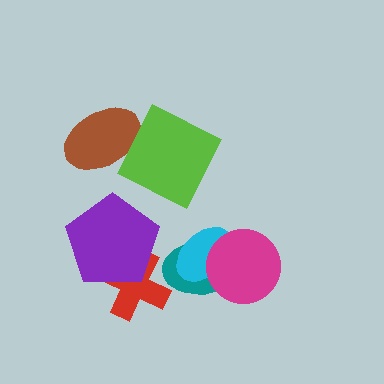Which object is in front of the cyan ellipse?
The magenta circle is in front of the cyan ellipse.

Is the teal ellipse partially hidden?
Yes, it is partially covered by another shape.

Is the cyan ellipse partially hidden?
Yes, it is partially covered by another shape.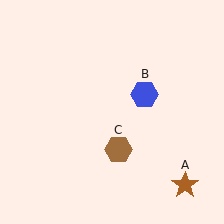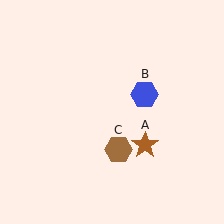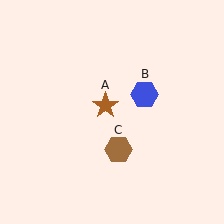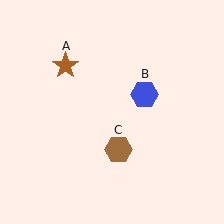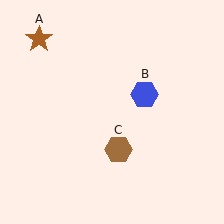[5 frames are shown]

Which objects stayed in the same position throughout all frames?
Blue hexagon (object B) and brown hexagon (object C) remained stationary.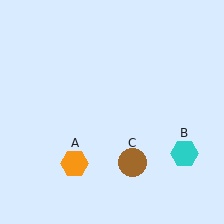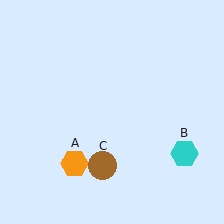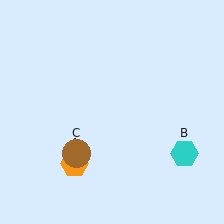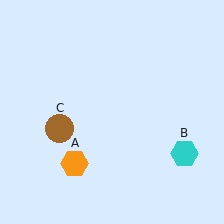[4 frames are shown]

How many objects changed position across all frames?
1 object changed position: brown circle (object C).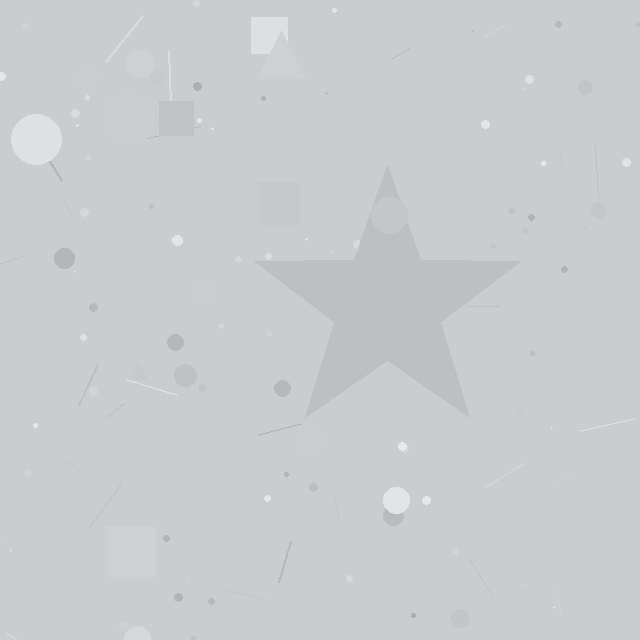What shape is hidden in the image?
A star is hidden in the image.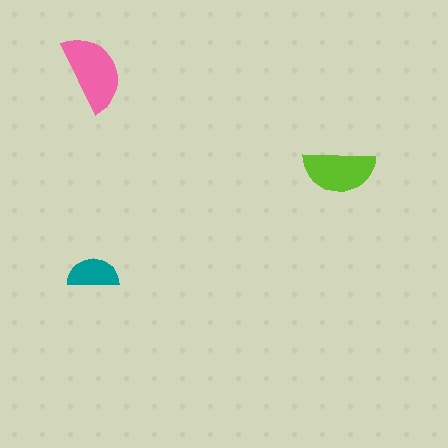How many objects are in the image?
There are 3 objects in the image.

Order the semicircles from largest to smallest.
the pink one, the lime one, the teal one.